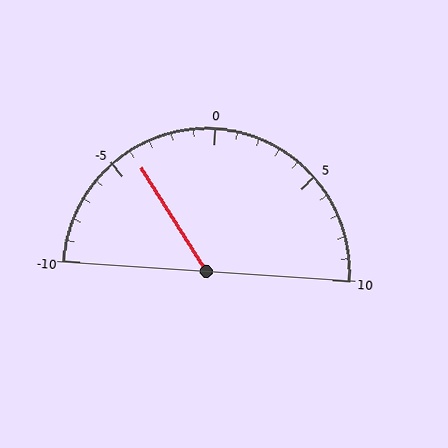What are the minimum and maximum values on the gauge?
The gauge ranges from -10 to 10.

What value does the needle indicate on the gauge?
The needle indicates approximately -4.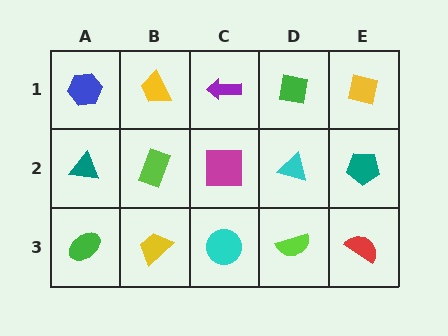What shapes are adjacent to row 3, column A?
A teal triangle (row 2, column A), a yellow trapezoid (row 3, column B).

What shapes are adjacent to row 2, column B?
A yellow trapezoid (row 1, column B), a yellow trapezoid (row 3, column B), a teal triangle (row 2, column A), a magenta square (row 2, column C).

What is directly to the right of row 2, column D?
A teal pentagon.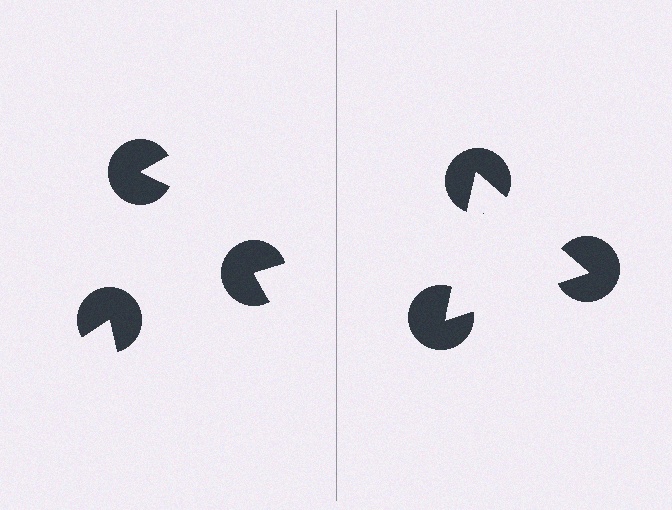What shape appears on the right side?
An illusory triangle.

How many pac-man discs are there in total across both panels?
6 — 3 on each side.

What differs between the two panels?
The pac-man discs are positioned identically on both sides; only the wedge orientations differ. On the right they align to a triangle; on the left they are misaligned.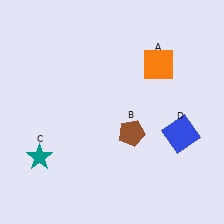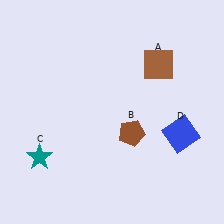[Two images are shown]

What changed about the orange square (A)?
In Image 1, A is orange. In Image 2, it changed to brown.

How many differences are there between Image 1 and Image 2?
There is 1 difference between the two images.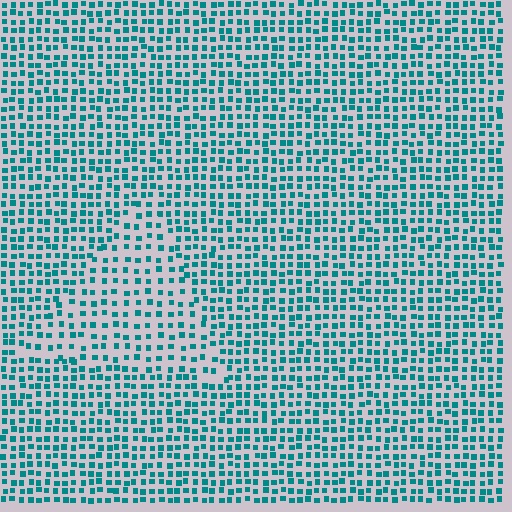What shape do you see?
I see a triangle.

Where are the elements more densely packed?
The elements are more densely packed outside the triangle boundary.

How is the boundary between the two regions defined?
The boundary is defined by a change in element density (approximately 1.6x ratio). All elements are the same color, size, and shape.